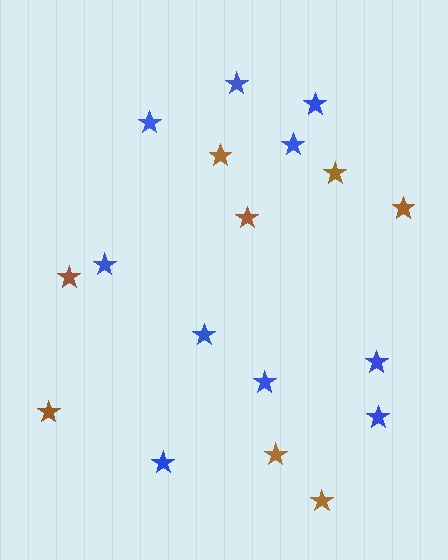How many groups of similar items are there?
There are 2 groups: one group of blue stars (10) and one group of brown stars (8).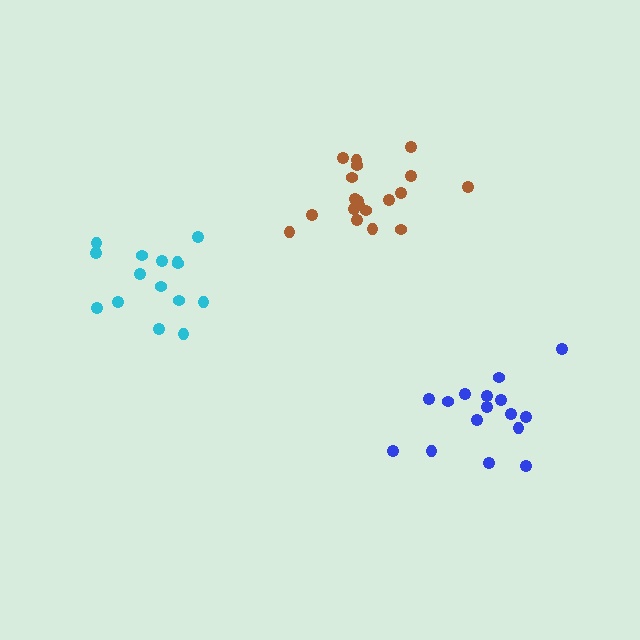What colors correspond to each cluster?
The clusters are colored: brown, cyan, blue.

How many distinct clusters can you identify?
There are 3 distinct clusters.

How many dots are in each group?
Group 1: 19 dots, Group 2: 15 dots, Group 3: 16 dots (50 total).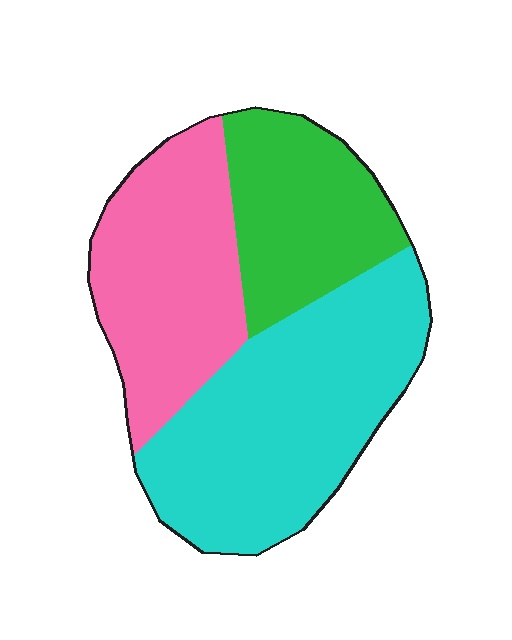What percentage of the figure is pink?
Pink takes up about one third (1/3) of the figure.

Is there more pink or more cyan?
Cyan.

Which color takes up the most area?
Cyan, at roughly 45%.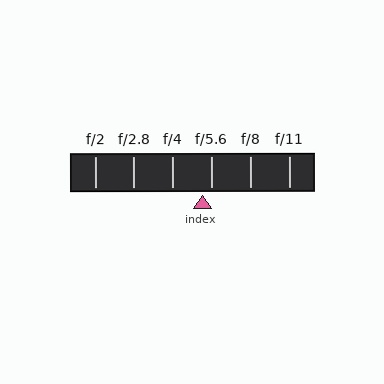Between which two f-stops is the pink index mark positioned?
The index mark is between f/4 and f/5.6.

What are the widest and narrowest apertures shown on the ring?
The widest aperture shown is f/2 and the narrowest is f/11.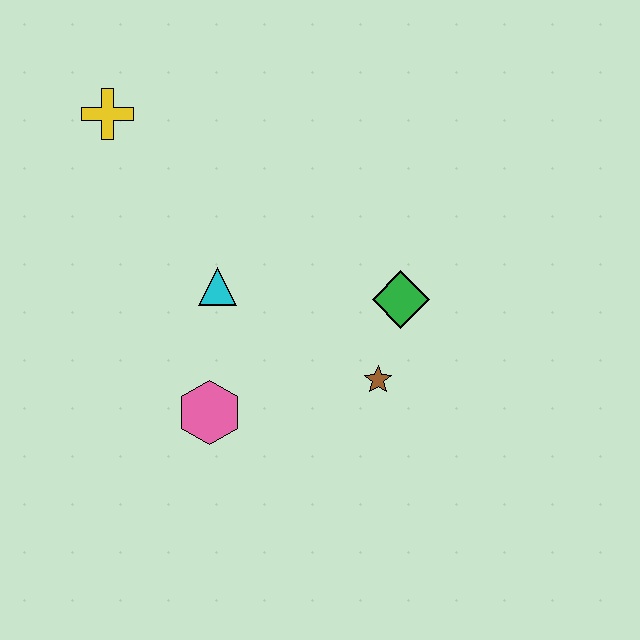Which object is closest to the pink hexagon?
The cyan triangle is closest to the pink hexagon.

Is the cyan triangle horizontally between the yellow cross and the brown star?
Yes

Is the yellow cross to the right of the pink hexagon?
No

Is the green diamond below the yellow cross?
Yes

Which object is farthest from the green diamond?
The yellow cross is farthest from the green diamond.